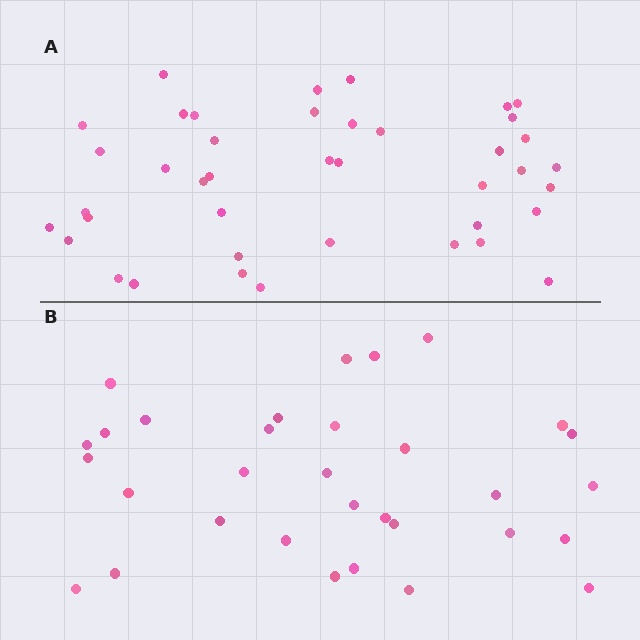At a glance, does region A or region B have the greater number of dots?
Region A (the top region) has more dots.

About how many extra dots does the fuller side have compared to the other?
Region A has roughly 8 or so more dots than region B.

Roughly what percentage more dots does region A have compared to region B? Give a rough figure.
About 30% more.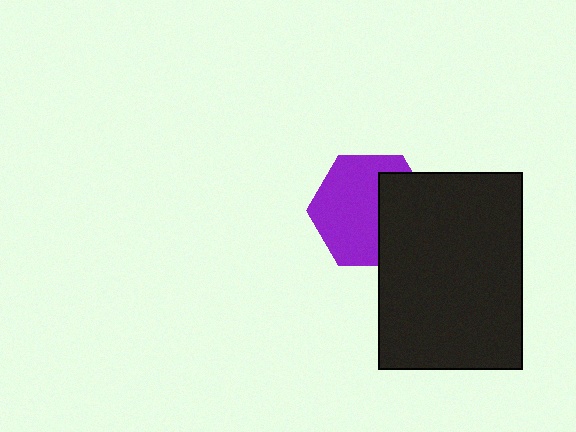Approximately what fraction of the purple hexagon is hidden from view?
Roughly 38% of the purple hexagon is hidden behind the black rectangle.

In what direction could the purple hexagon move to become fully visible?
The purple hexagon could move left. That would shift it out from behind the black rectangle entirely.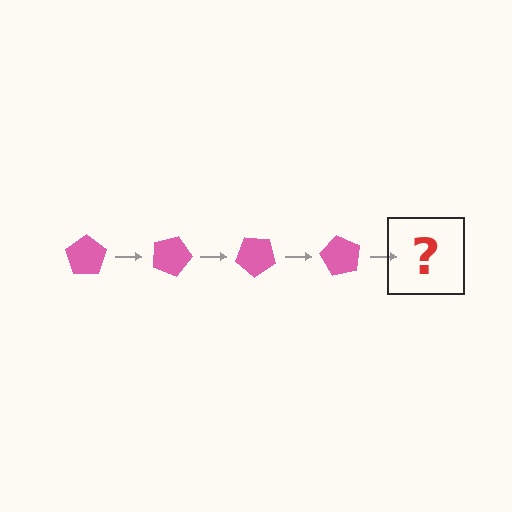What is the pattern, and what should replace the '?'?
The pattern is that the pentagon rotates 20 degrees each step. The '?' should be a pink pentagon rotated 80 degrees.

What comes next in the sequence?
The next element should be a pink pentagon rotated 80 degrees.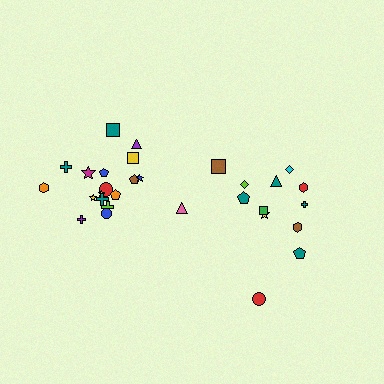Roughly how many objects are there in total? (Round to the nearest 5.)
Roughly 30 objects in total.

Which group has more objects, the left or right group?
The left group.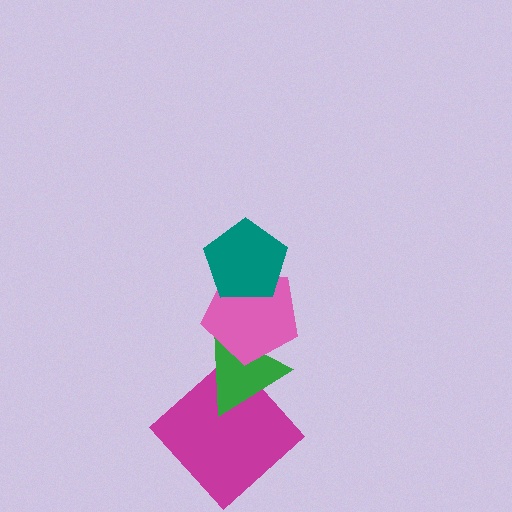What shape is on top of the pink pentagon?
The teal pentagon is on top of the pink pentagon.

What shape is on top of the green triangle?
The pink pentagon is on top of the green triangle.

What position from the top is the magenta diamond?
The magenta diamond is 4th from the top.